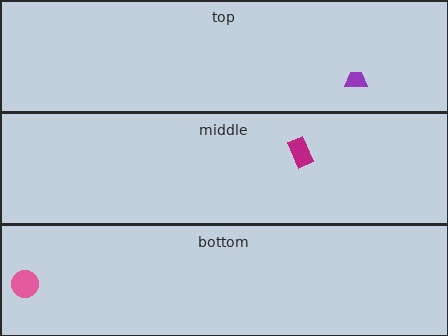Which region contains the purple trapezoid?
The top region.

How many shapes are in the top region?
1.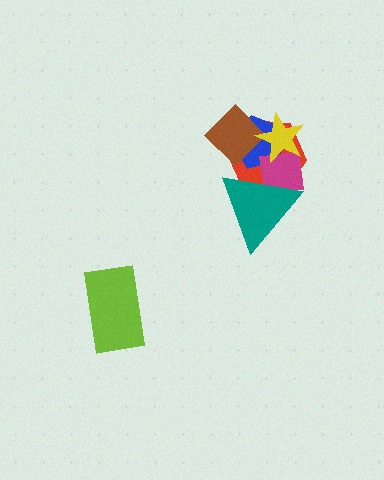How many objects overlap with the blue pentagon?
5 objects overlap with the blue pentagon.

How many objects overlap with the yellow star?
4 objects overlap with the yellow star.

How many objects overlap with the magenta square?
4 objects overlap with the magenta square.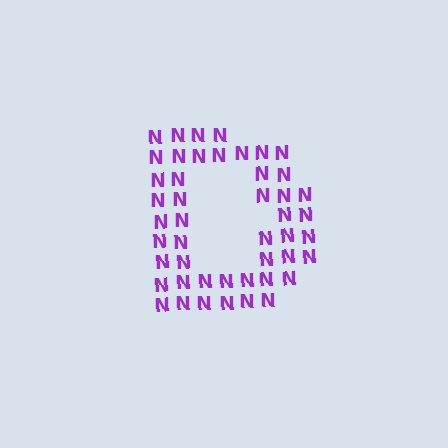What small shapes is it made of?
It is made of small letter N's.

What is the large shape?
The large shape is the letter D.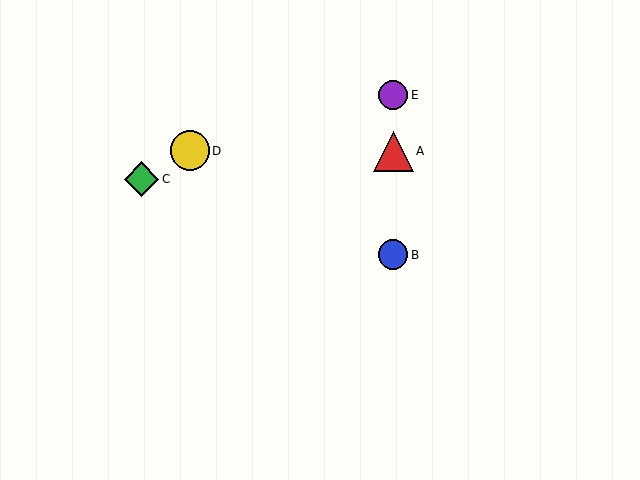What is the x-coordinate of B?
Object B is at x≈393.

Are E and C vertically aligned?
No, E is at x≈393 and C is at x≈142.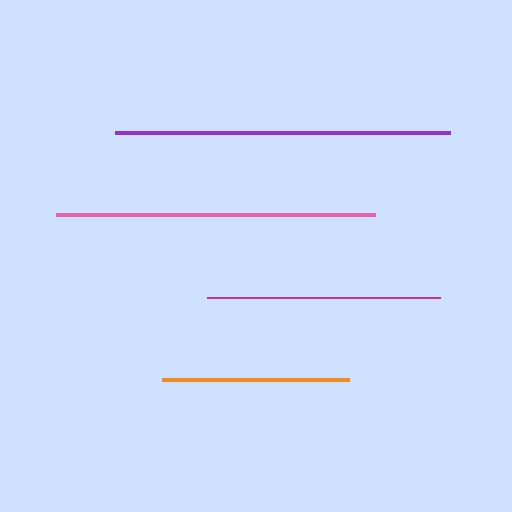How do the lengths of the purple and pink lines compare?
The purple and pink lines are approximately the same length.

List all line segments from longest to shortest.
From longest to shortest: purple, pink, magenta, orange.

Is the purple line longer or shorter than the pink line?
The purple line is longer than the pink line.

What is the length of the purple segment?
The purple segment is approximately 335 pixels long.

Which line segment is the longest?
The purple line is the longest at approximately 335 pixels.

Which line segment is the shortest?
The orange line is the shortest at approximately 187 pixels.